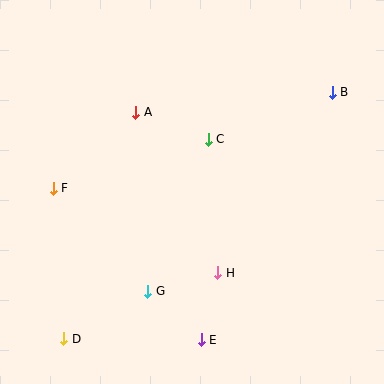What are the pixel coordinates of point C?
Point C is at (208, 139).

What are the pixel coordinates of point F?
Point F is at (53, 188).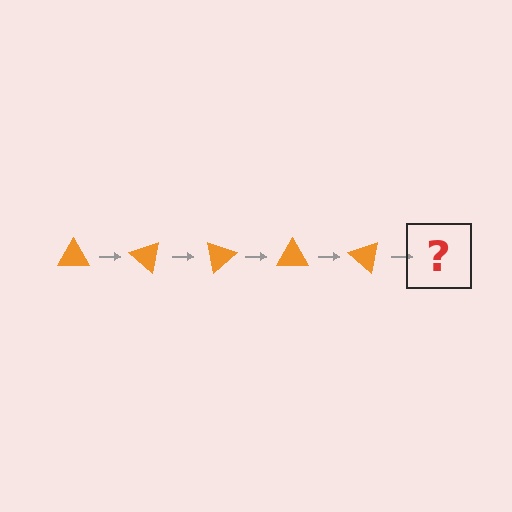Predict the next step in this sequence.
The next step is an orange triangle rotated 200 degrees.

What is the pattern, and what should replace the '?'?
The pattern is that the triangle rotates 40 degrees each step. The '?' should be an orange triangle rotated 200 degrees.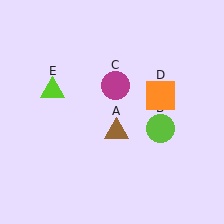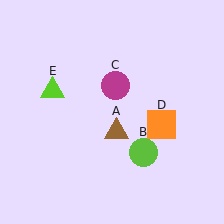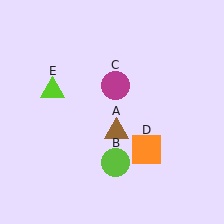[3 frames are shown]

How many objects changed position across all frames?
2 objects changed position: lime circle (object B), orange square (object D).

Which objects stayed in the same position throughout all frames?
Brown triangle (object A) and magenta circle (object C) and lime triangle (object E) remained stationary.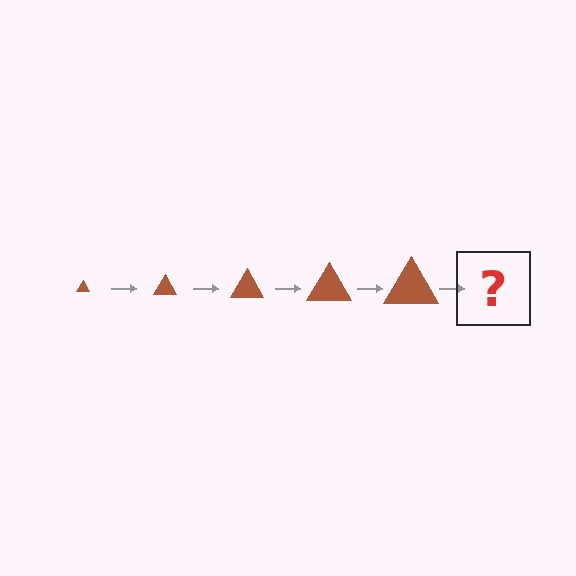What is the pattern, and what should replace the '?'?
The pattern is that the triangle gets progressively larger each step. The '?' should be a brown triangle, larger than the previous one.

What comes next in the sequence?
The next element should be a brown triangle, larger than the previous one.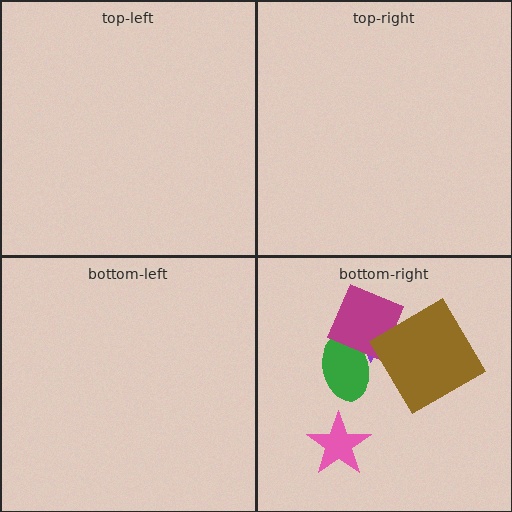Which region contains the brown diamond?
The bottom-right region.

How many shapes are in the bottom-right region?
5.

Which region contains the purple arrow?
The bottom-right region.